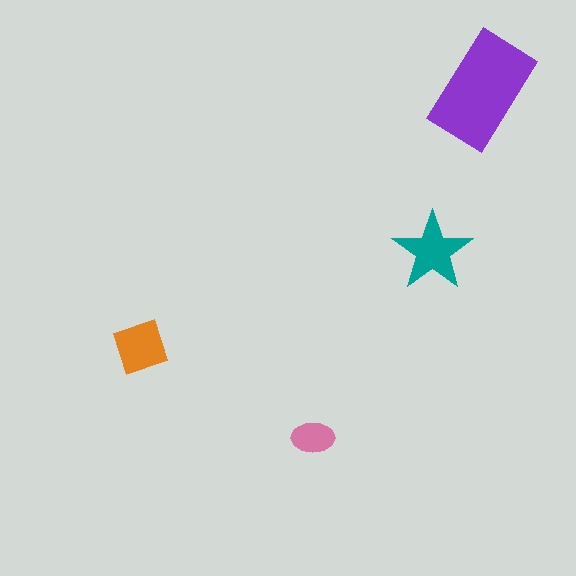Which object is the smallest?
The pink ellipse.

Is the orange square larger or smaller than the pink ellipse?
Larger.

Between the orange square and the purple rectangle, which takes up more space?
The purple rectangle.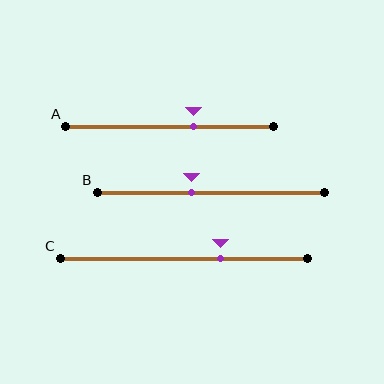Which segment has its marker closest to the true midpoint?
Segment B has its marker closest to the true midpoint.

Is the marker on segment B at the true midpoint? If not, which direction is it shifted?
No, the marker on segment B is shifted to the left by about 8% of the segment length.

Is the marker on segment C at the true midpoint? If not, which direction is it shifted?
No, the marker on segment C is shifted to the right by about 15% of the segment length.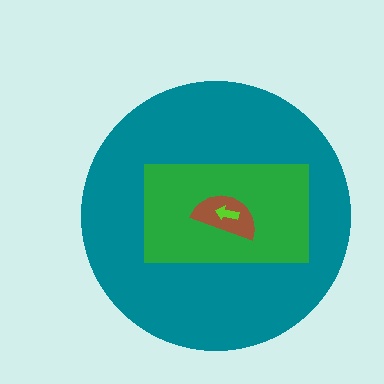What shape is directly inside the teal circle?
The green rectangle.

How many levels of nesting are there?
4.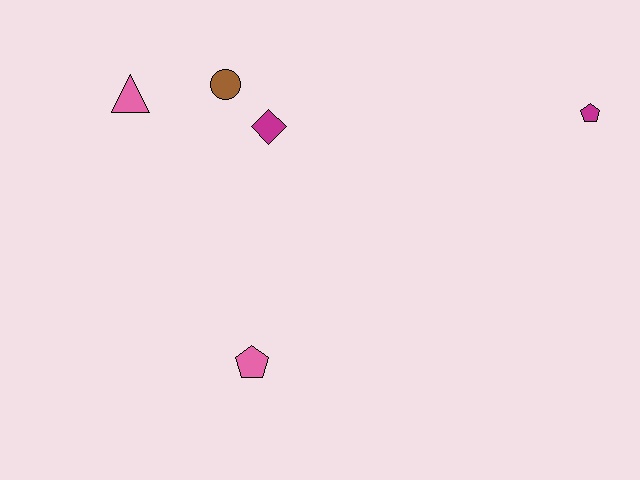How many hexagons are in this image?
There are no hexagons.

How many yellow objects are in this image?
There are no yellow objects.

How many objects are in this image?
There are 5 objects.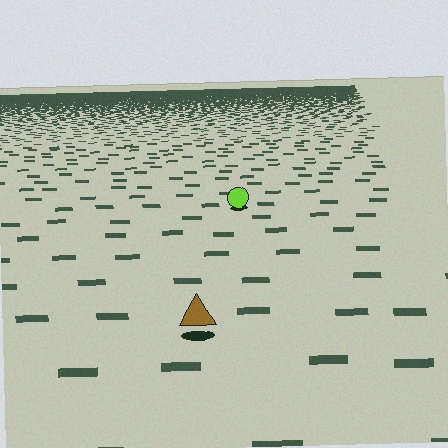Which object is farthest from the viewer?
The lime circle is farthest from the viewer. It appears smaller and the ground texture around it is denser.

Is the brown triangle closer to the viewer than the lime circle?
Yes. The brown triangle is closer — you can tell from the texture gradient: the ground texture is coarser near it.